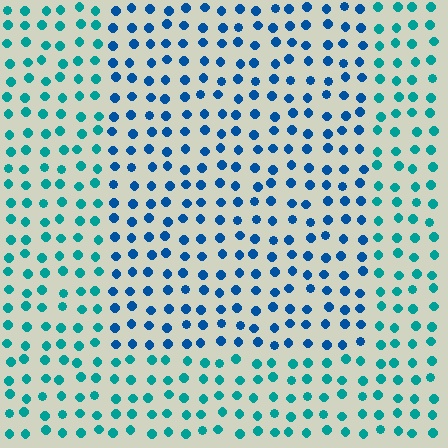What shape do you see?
I see a rectangle.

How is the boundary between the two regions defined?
The boundary is defined purely by a slight shift in hue (about 33 degrees). Spacing, size, and orientation are identical on both sides.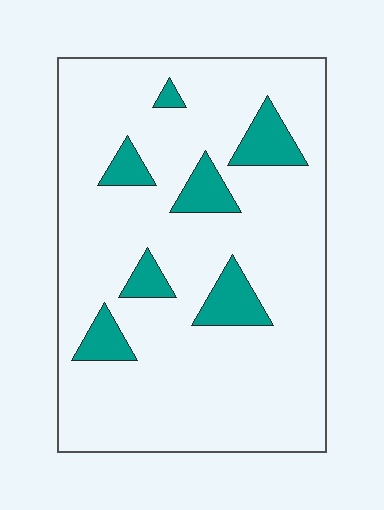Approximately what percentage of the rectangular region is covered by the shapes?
Approximately 15%.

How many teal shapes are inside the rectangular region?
7.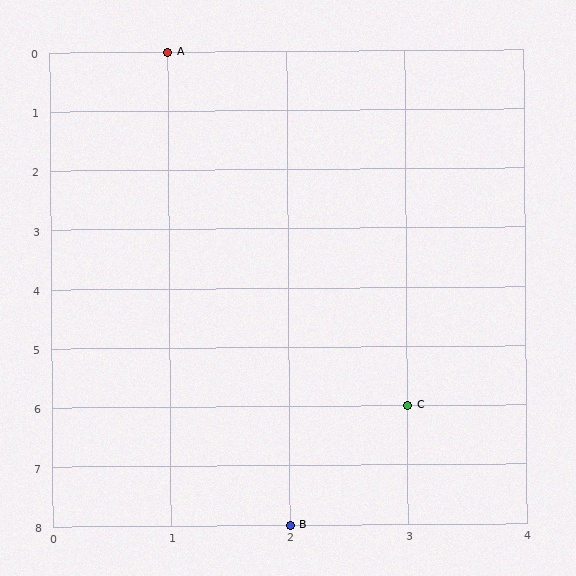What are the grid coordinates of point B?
Point B is at grid coordinates (2, 8).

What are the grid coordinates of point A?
Point A is at grid coordinates (1, 0).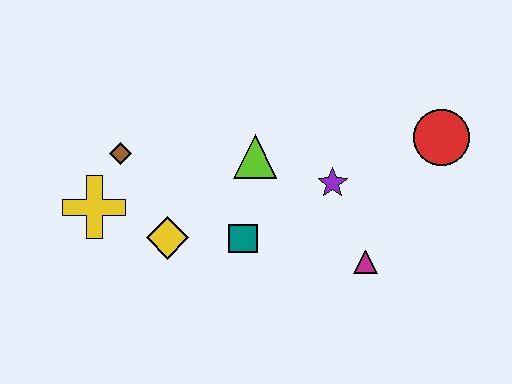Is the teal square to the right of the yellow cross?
Yes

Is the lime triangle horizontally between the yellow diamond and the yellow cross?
No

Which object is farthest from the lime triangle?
The red circle is farthest from the lime triangle.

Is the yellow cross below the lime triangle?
Yes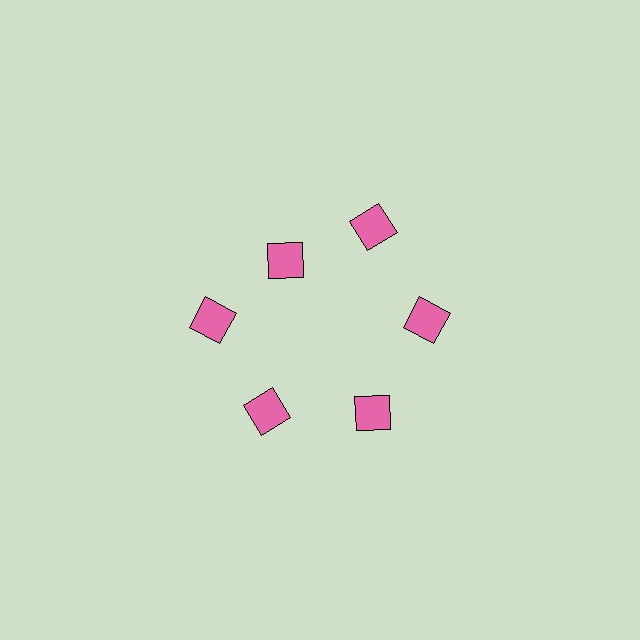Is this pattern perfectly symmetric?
No. The 6 pink squares are arranged in a ring, but one element near the 11 o'clock position is pulled inward toward the center, breaking the 6-fold rotational symmetry.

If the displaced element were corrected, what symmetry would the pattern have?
It would have 6-fold rotational symmetry — the pattern would map onto itself every 60 degrees.